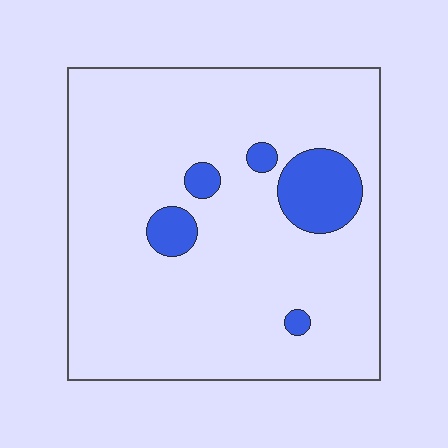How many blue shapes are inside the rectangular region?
5.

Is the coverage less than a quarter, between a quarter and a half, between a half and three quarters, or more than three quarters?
Less than a quarter.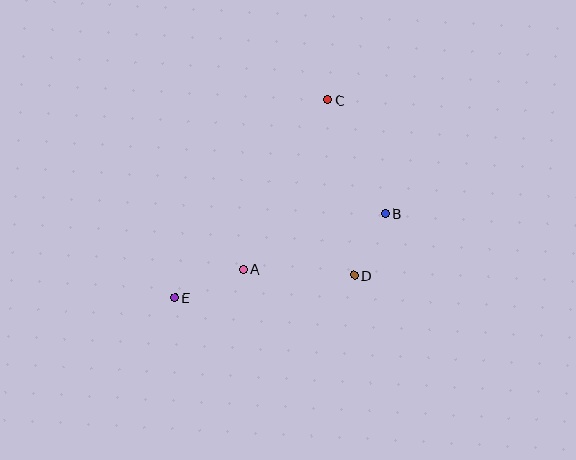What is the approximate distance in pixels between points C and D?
The distance between C and D is approximately 178 pixels.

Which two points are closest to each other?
Points B and D are closest to each other.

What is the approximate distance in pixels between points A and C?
The distance between A and C is approximately 189 pixels.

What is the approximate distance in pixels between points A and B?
The distance between A and B is approximately 153 pixels.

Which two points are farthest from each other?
Points C and E are farthest from each other.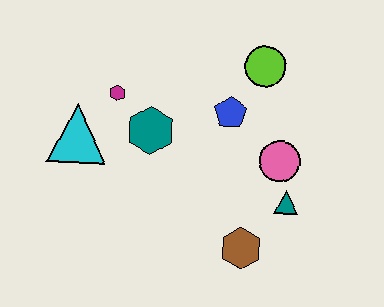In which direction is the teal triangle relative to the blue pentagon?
The teal triangle is below the blue pentagon.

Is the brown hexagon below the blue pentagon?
Yes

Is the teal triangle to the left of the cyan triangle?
No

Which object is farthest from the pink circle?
The cyan triangle is farthest from the pink circle.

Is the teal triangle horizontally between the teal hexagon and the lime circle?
No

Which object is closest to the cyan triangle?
The magenta hexagon is closest to the cyan triangle.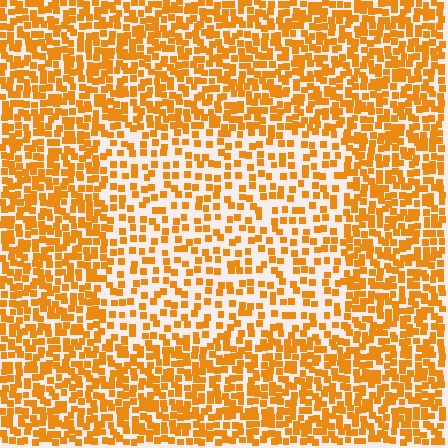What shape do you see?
I see a rectangle.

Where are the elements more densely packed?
The elements are more densely packed outside the rectangle boundary.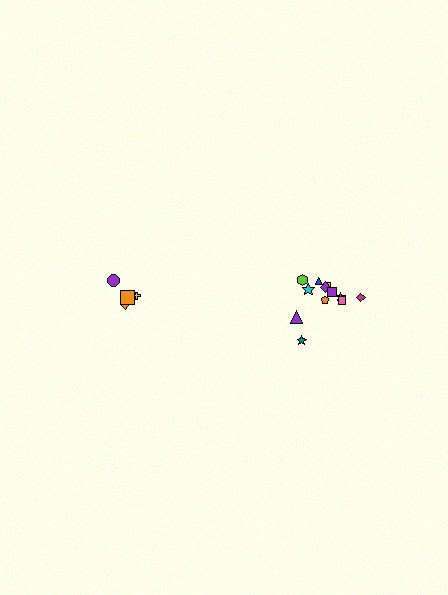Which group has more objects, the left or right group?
The right group.